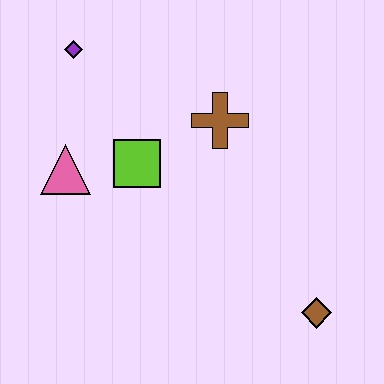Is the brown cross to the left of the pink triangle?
No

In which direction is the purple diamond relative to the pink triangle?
The purple diamond is above the pink triangle.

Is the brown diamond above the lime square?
No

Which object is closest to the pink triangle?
The lime square is closest to the pink triangle.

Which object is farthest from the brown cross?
The brown diamond is farthest from the brown cross.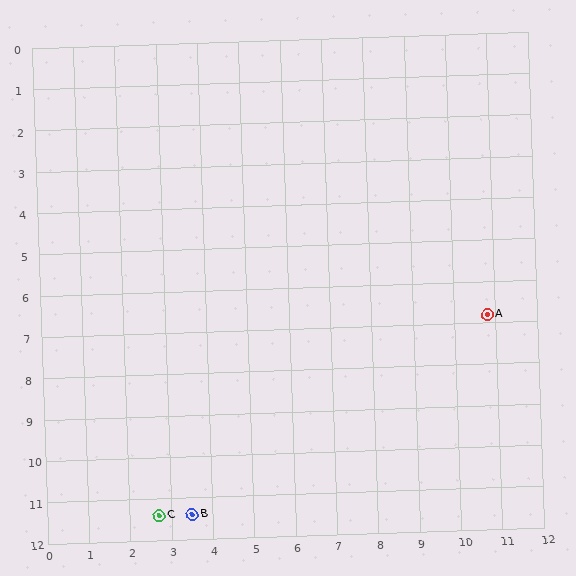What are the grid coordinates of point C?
Point C is at approximately (2.7, 11.4).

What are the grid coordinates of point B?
Point B is at approximately (3.5, 11.4).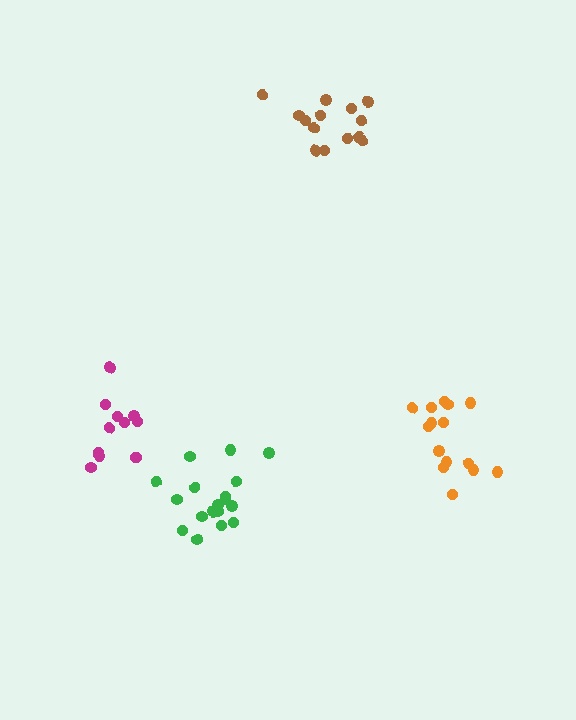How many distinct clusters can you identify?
There are 4 distinct clusters.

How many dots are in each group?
Group 1: 13 dots, Group 2: 15 dots, Group 3: 14 dots, Group 4: 19 dots (61 total).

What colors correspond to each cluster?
The clusters are colored: magenta, orange, brown, green.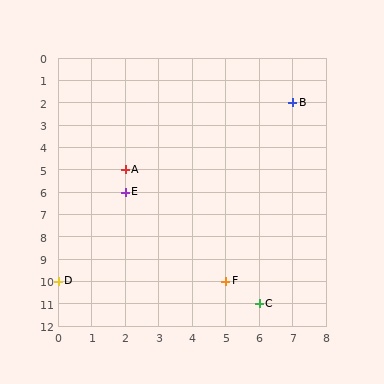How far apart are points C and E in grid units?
Points C and E are 4 columns and 5 rows apart (about 6.4 grid units diagonally).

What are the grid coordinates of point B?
Point B is at grid coordinates (7, 2).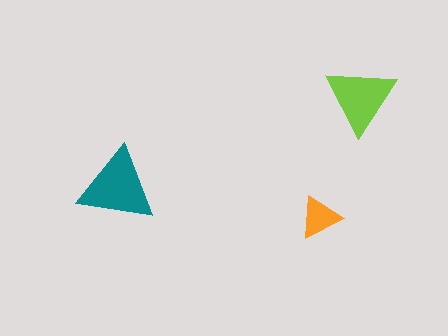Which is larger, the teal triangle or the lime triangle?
The teal one.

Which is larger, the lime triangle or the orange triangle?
The lime one.